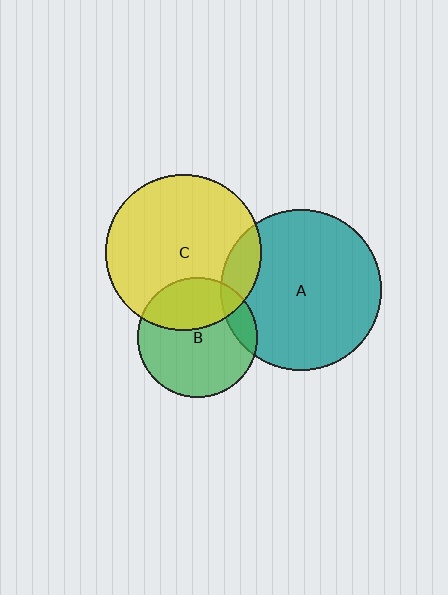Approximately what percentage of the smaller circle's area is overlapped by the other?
Approximately 35%.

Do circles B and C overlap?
Yes.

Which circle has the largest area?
Circle A (teal).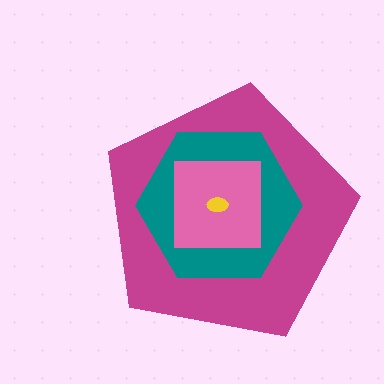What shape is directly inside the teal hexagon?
The pink square.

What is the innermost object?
The yellow ellipse.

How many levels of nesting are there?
4.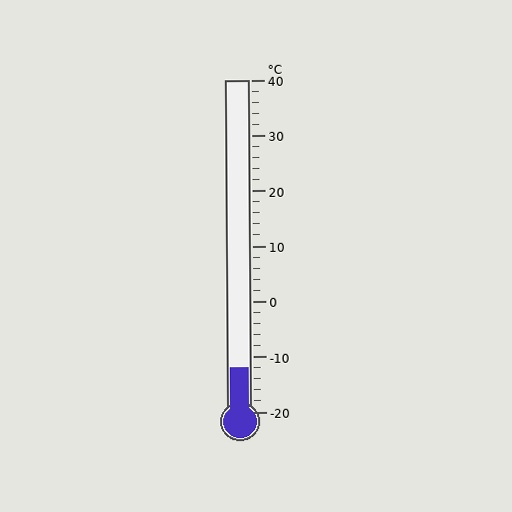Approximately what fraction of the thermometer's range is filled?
The thermometer is filled to approximately 15% of its range.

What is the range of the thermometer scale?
The thermometer scale ranges from -20°C to 40°C.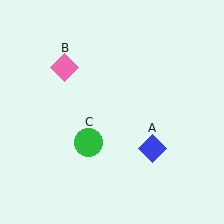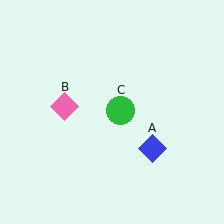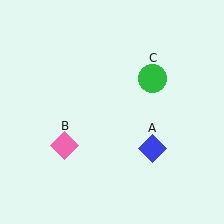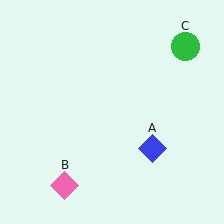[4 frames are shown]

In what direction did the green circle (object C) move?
The green circle (object C) moved up and to the right.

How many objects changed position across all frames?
2 objects changed position: pink diamond (object B), green circle (object C).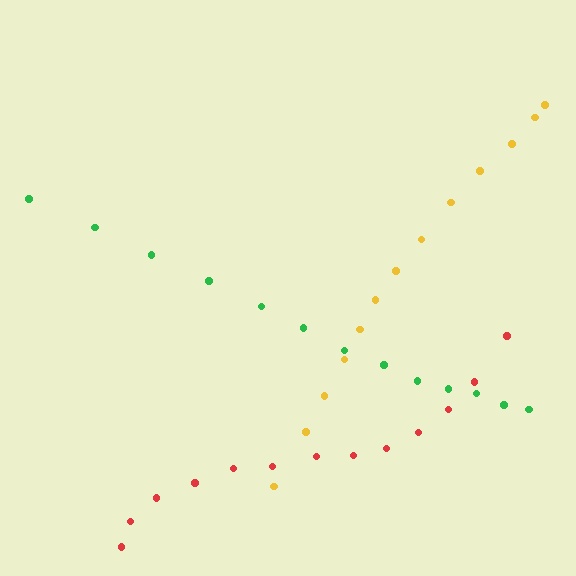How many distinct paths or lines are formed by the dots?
There are 3 distinct paths.